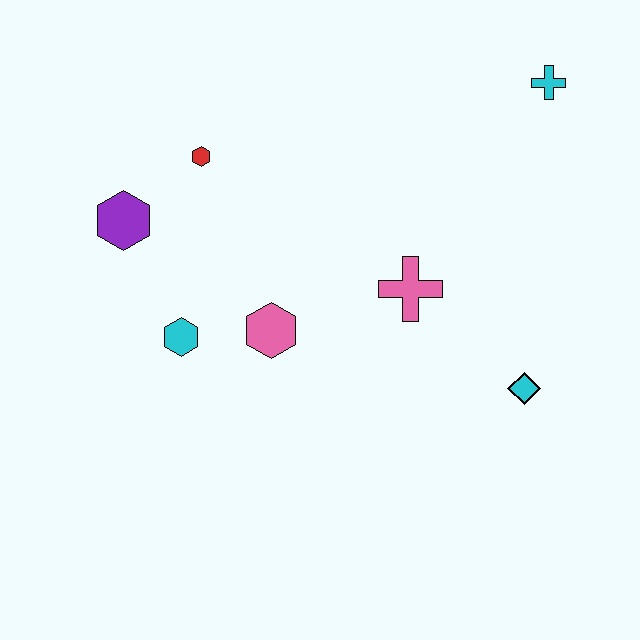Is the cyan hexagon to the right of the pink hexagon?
No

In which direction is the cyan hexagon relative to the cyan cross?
The cyan hexagon is to the left of the cyan cross.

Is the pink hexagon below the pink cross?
Yes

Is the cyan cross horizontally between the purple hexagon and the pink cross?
No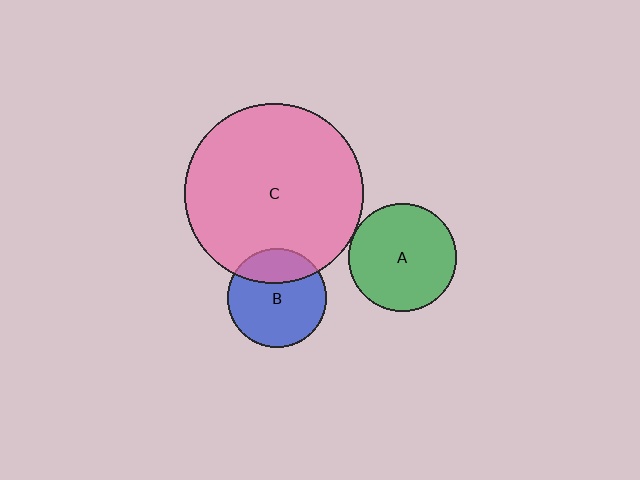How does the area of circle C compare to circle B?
Approximately 3.3 times.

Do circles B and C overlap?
Yes.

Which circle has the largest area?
Circle C (pink).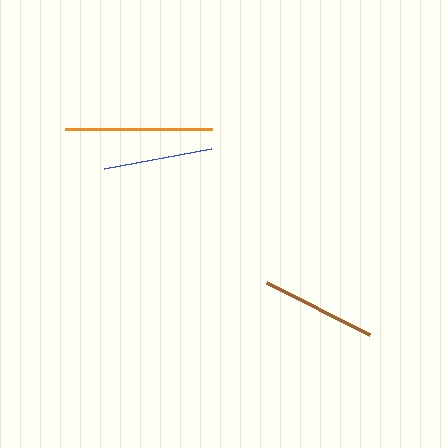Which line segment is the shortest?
The blue line is the shortest at approximately 109 pixels.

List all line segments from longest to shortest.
From longest to shortest: orange, brown, blue.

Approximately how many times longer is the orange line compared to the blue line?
The orange line is approximately 1.4 times the length of the blue line.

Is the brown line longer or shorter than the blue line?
The brown line is longer than the blue line.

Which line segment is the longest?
The orange line is the longest at approximately 147 pixels.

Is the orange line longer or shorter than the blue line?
The orange line is longer than the blue line.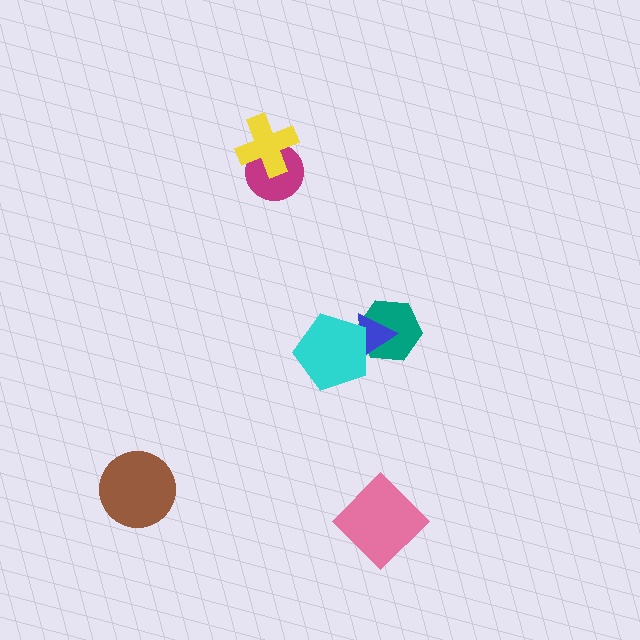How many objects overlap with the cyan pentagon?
2 objects overlap with the cyan pentagon.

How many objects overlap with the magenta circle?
1 object overlaps with the magenta circle.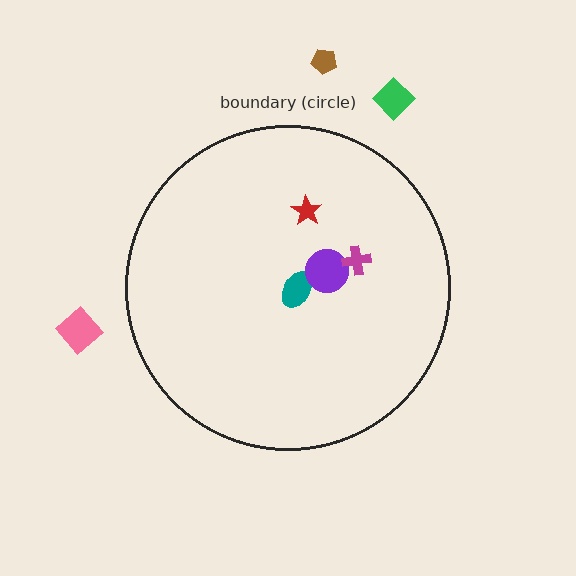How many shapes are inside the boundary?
4 inside, 3 outside.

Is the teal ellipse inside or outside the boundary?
Inside.